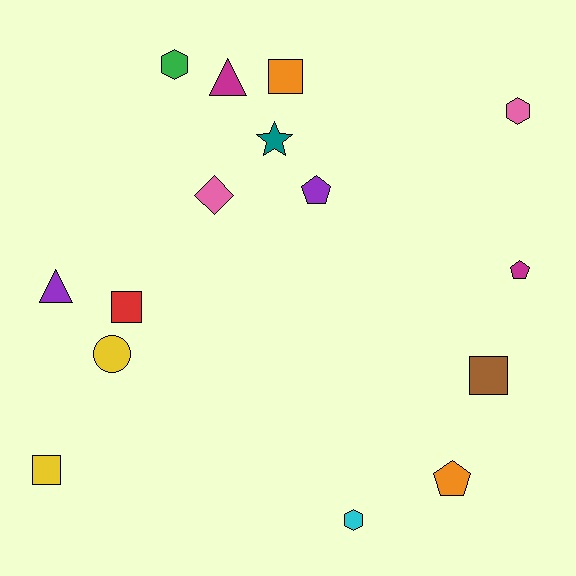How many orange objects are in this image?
There are 2 orange objects.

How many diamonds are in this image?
There is 1 diamond.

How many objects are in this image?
There are 15 objects.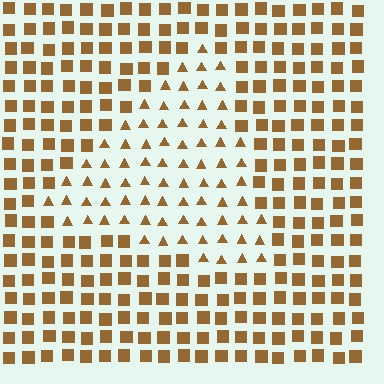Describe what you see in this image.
The image is filled with small brown elements arranged in a uniform grid. A triangle-shaped region contains triangles, while the surrounding area contains squares. The boundary is defined purely by the change in element shape.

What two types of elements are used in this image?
The image uses triangles inside the triangle region and squares outside it.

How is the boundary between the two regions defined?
The boundary is defined by a change in element shape: triangles inside vs. squares outside. All elements share the same color and spacing.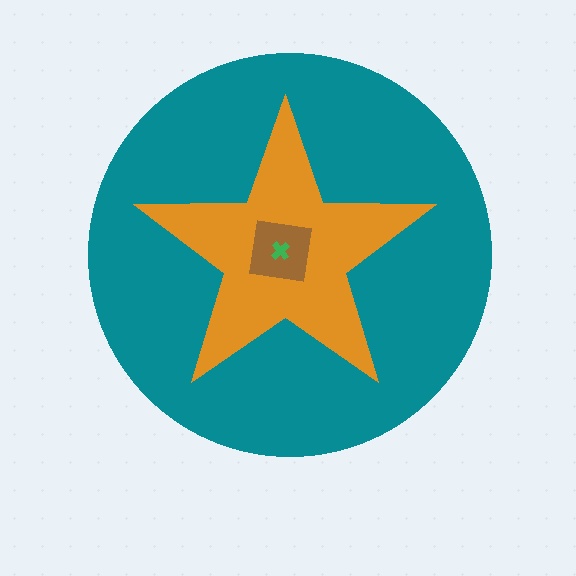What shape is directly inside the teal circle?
The orange star.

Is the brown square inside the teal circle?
Yes.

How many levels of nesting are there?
4.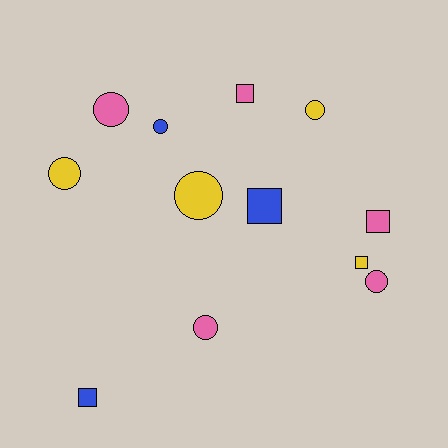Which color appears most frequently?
Pink, with 5 objects.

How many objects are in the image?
There are 12 objects.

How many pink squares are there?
There are 2 pink squares.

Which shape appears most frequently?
Circle, with 7 objects.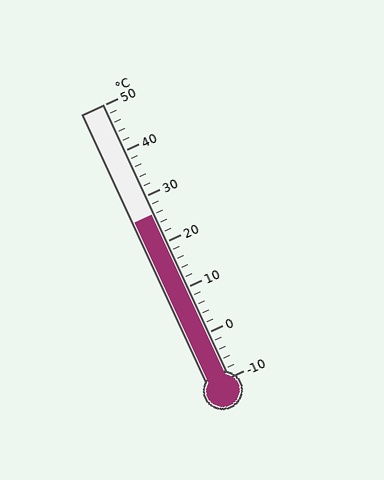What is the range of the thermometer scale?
The thermometer scale ranges from -10°C to 50°C.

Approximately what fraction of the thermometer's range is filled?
The thermometer is filled to approximately 60% of its range.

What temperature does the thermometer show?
The thermometer shows approximately 26°C.